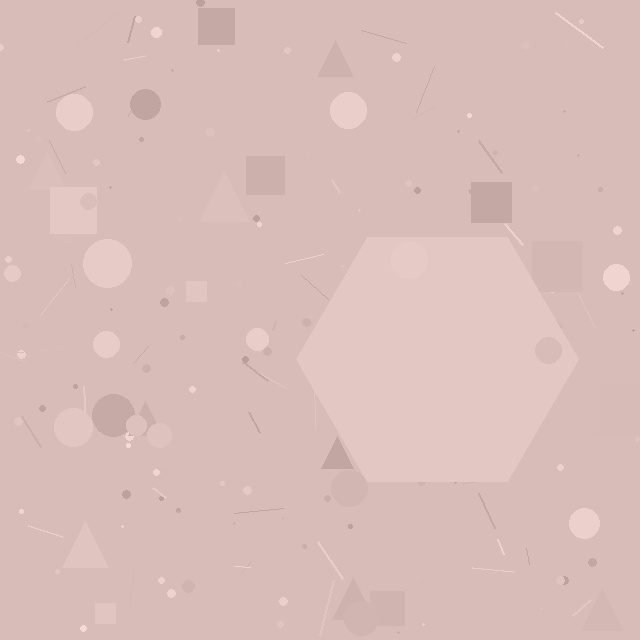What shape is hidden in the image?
A hexagon is hidden in the image.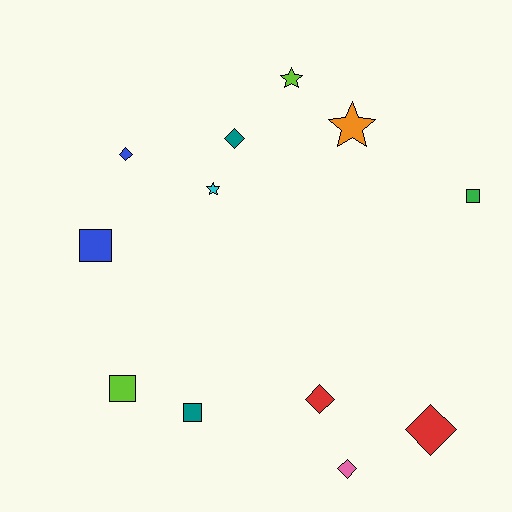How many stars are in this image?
There are 3 stars.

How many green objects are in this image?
There is 1 green object.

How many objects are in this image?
There are 12 objects.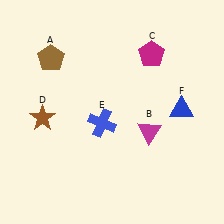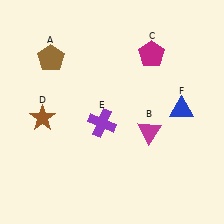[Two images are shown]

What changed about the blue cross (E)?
In Image 1, E is blue. In Image 2, it changed to purple.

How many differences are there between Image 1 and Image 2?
There is 1 difference between the two images.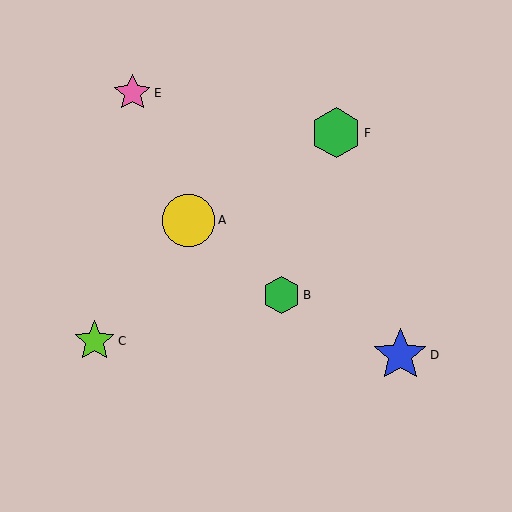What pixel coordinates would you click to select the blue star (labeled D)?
Click at (400, 355) to select the blue star D.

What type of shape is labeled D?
Shape D is a blue star.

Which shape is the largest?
The blue star (labeled D) is the largest.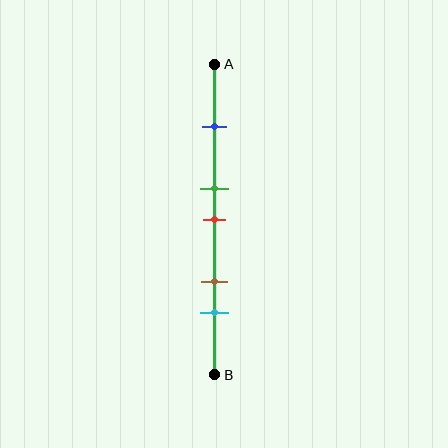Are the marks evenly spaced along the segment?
No, the marks are not evenly spaced.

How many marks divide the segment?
There are 5 marks dividing the segment.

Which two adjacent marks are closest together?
The green and red marks are the closest adjacent pair.